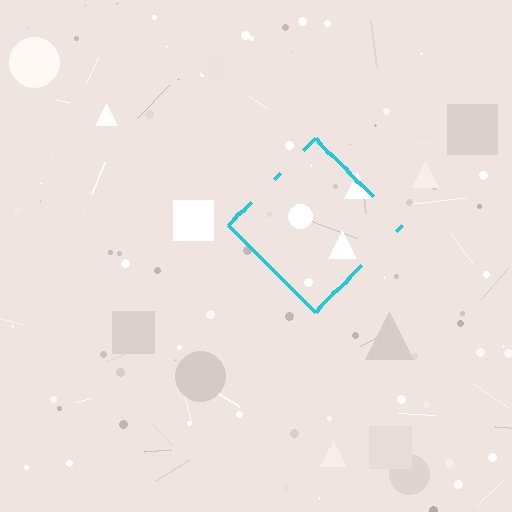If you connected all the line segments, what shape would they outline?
They would outline a diamond.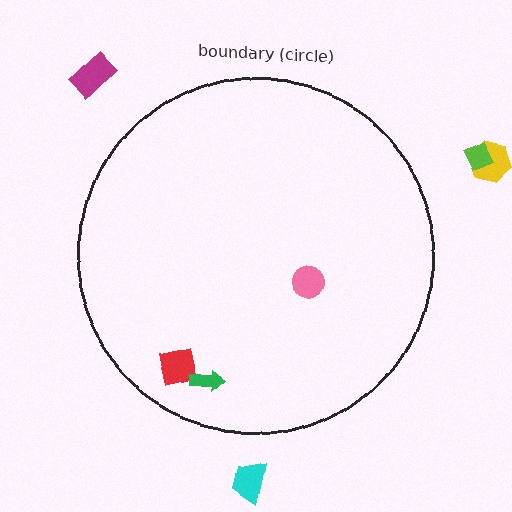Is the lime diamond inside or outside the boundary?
Outside.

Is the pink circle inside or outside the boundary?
Inside.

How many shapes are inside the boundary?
3 inside, 4 outside.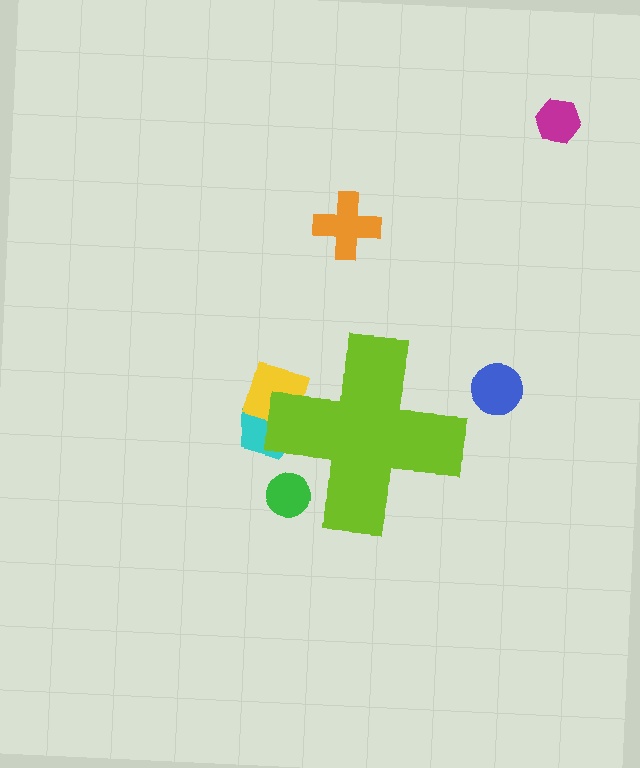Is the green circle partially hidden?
Yes, the green circle is partially hidden behind the lime cross.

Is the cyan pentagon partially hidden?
Yes, the cyan pentagon is partially hidden behind the lime cross.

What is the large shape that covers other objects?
A lime cross.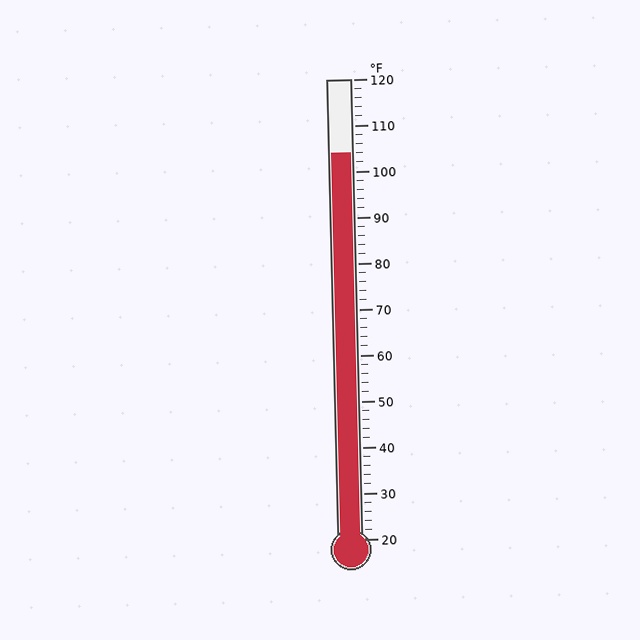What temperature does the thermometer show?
The thermometer shows approximately 104°F.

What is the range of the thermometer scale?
The thermometer scale ranges from 20°F to 120°F.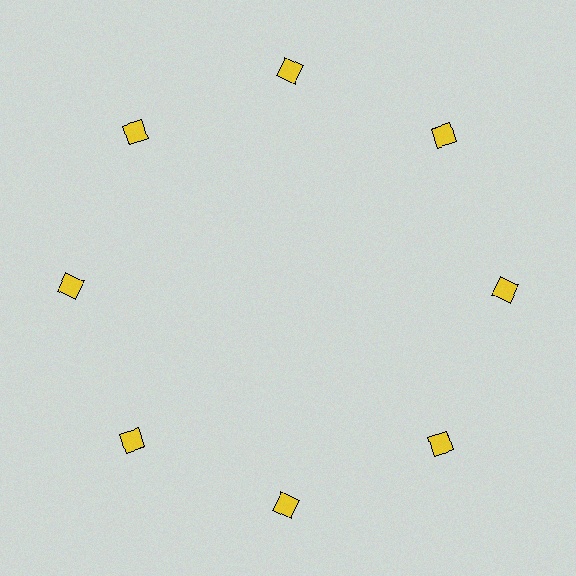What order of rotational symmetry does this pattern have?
This pattern has 8-fold rotational symmetry.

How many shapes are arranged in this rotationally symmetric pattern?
There are 8 shapes, arranged in 8 groups of 1.